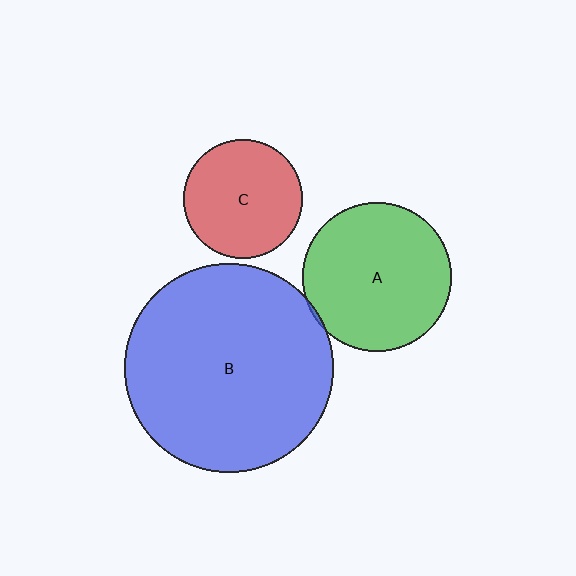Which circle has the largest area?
Circle B (blue).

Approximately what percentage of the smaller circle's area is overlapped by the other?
Approximately 5%.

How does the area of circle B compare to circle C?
Approximately 3.1 times.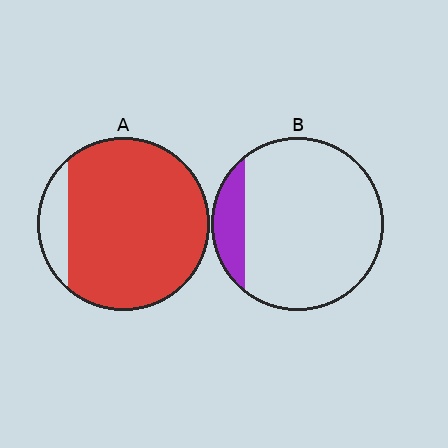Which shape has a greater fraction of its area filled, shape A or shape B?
Shape A.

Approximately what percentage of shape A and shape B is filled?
A is approximately 90% and B is approximately 15%.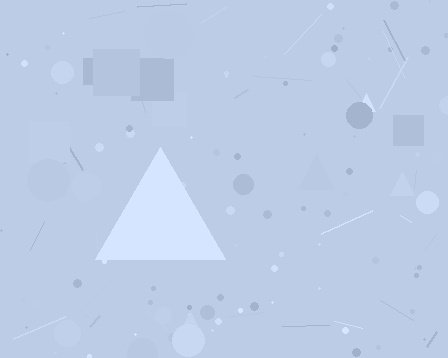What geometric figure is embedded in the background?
A triangle is embedded in the background.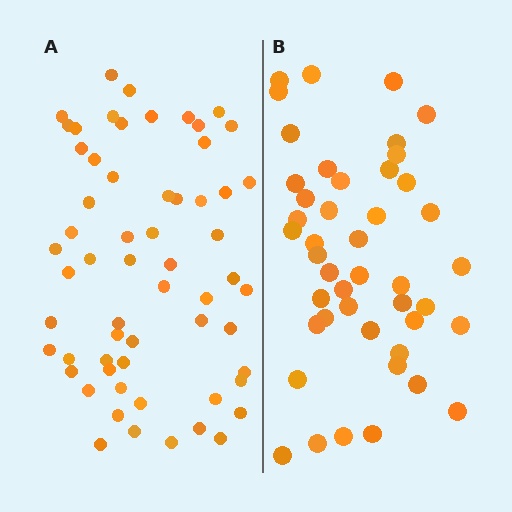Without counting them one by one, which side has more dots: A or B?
Region A (the left region) has more dots.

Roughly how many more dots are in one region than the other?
Region A has approximately 15 more dots than region B.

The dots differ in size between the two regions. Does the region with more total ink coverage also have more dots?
No. Region B has more total ink coverage because its dots are larger, but region A actually contains more individual dots. Total area can be misleading — the number of items is what matters here.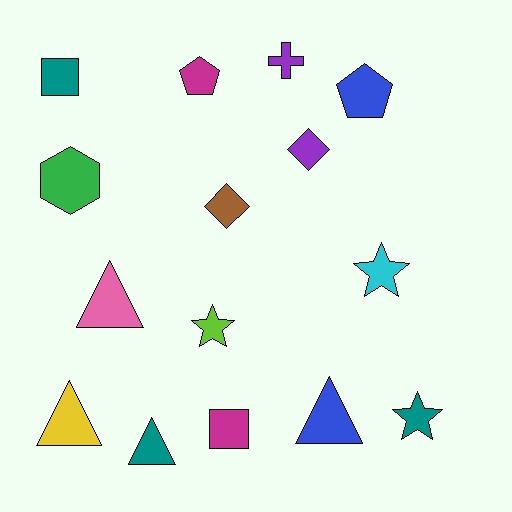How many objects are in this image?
There are 15 objects.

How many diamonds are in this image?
There are 2 diamonds.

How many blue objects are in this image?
There are 2 blue objects.